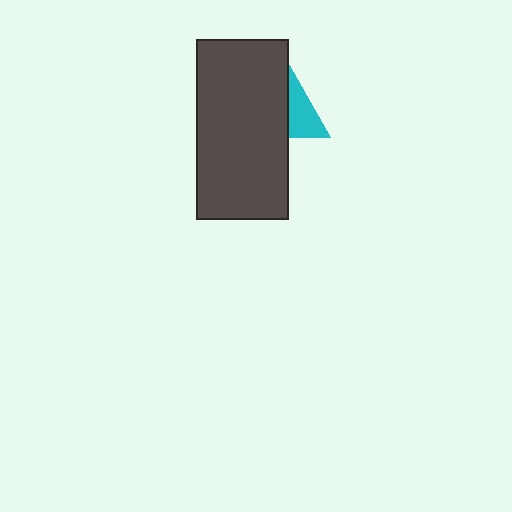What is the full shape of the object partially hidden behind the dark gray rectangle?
The partially hidden object is a cyan triangle.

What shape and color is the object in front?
The object in front is a dark gray rectangle.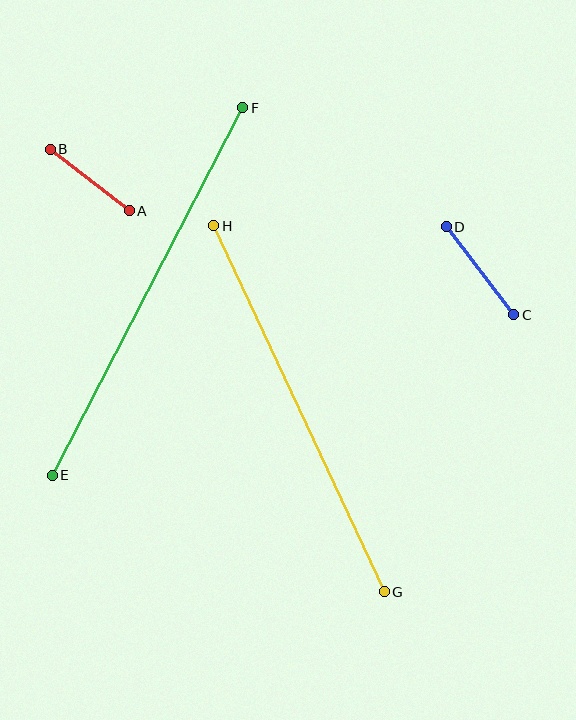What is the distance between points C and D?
The distance is approximately 111 pixels.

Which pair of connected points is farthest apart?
Points E and F are farthest apart.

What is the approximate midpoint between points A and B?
The midpoint is at approximately (90, 180) pixels.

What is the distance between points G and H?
The distance is approximately 404 pixels.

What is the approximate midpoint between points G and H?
The midpoint is at approximately (299, 409) pixels.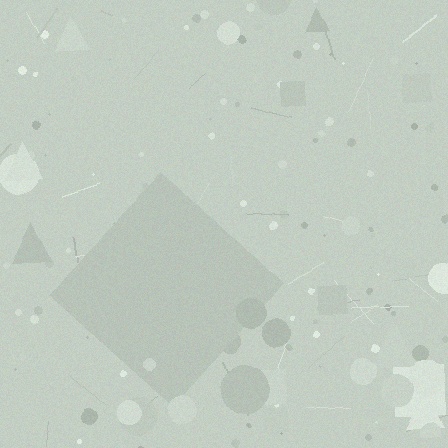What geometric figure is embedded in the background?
A diamond is embedded in the background.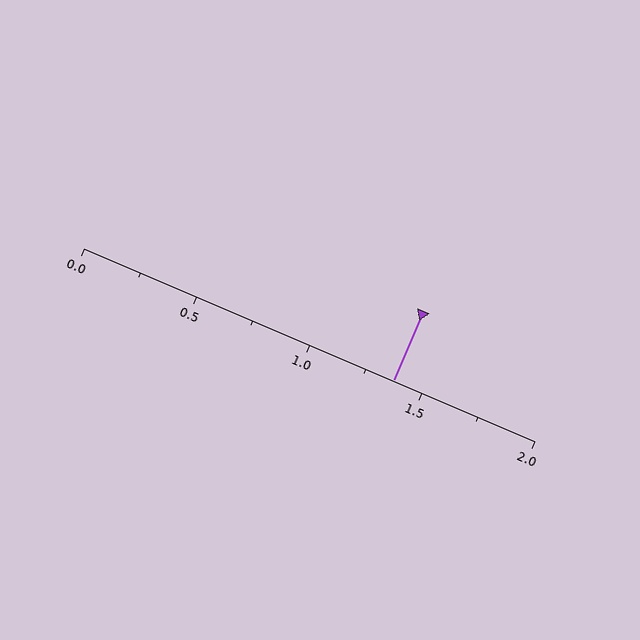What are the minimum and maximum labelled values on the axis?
The axis runs from 0.0 to 2.0.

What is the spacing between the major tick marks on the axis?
The major ticks are spaced 0.5 apart.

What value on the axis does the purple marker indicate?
The marker indicates approximately 1.38.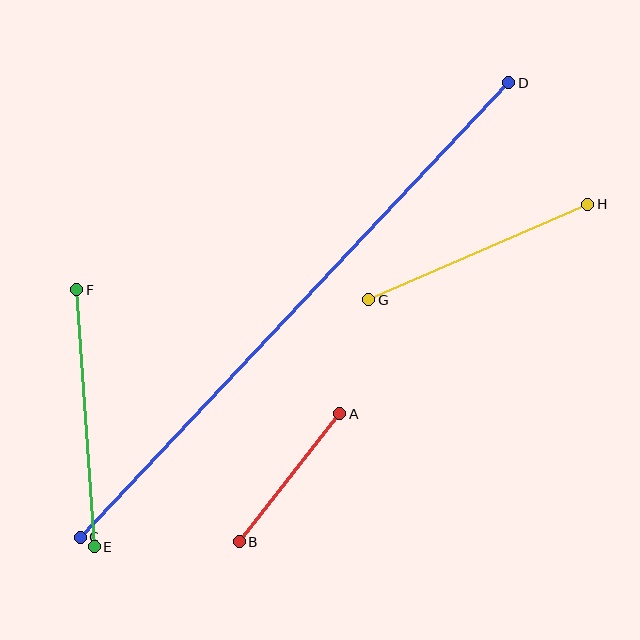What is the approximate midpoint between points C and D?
The midpoint is at approximately (294, 310) pixels.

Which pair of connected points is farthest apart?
Points C and D are farthest apart.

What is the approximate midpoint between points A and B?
The midpoint is at approximately (290, 478) pixels.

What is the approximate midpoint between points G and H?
The midpoint is at approximately (478, 252) pixels.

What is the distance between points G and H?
The distance is approximately 239 pixels.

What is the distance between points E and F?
The distance is approximately 258 pixels.